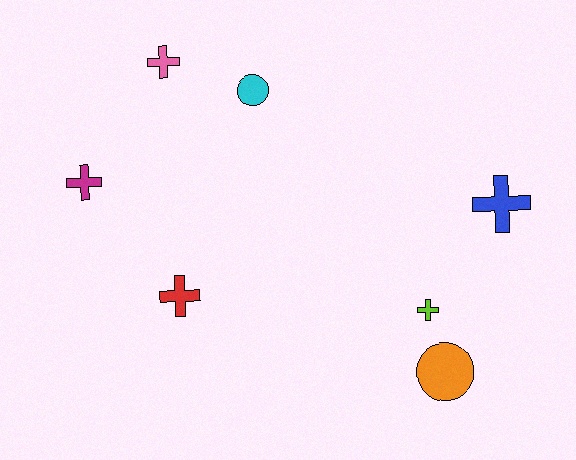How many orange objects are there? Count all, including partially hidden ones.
There is 1 orange object.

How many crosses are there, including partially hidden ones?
There are 5 crosses.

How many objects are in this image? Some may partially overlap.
There are 7 objects.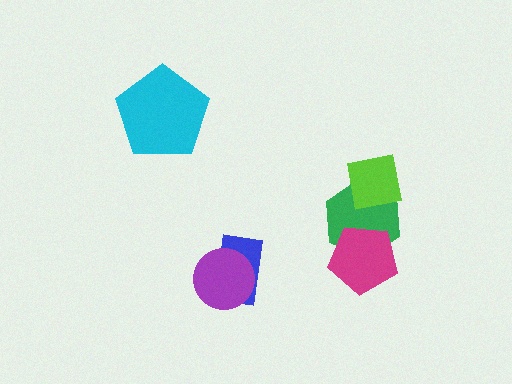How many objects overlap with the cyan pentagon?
0 objects overlap with the cyan pentagon.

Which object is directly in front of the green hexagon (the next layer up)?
The magenta pentagon is directly in front of the green hexagon.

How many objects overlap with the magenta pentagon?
1 object overlaps with the magenta pentagon.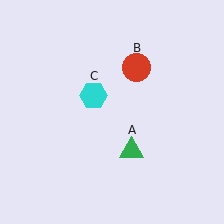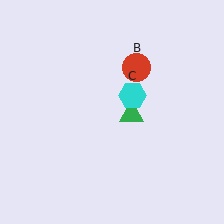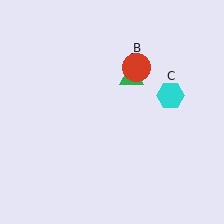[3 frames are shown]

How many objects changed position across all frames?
2 objects changed position: green triangle (object A), cyan hexagon (object C).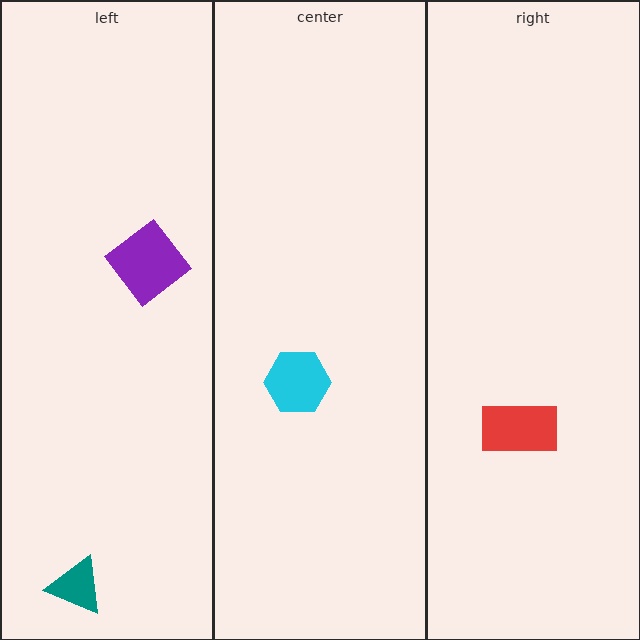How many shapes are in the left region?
2.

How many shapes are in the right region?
1.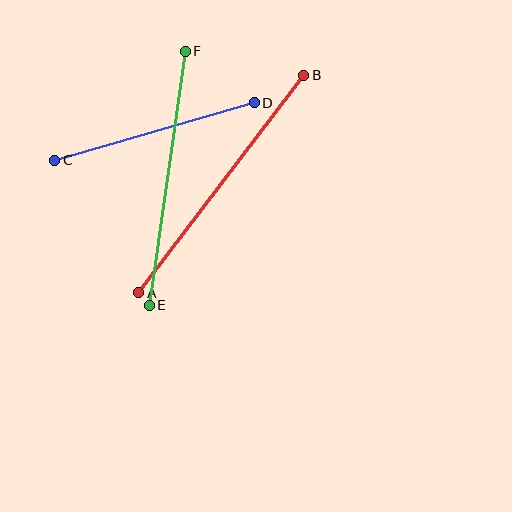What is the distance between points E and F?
The distance is approximately 256 pixels.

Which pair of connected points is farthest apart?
Points A and B are farthest apart.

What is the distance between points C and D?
The distance is approximately 207 pixels.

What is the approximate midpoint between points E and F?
The midpoint is at approximately (167, 178) pixels.